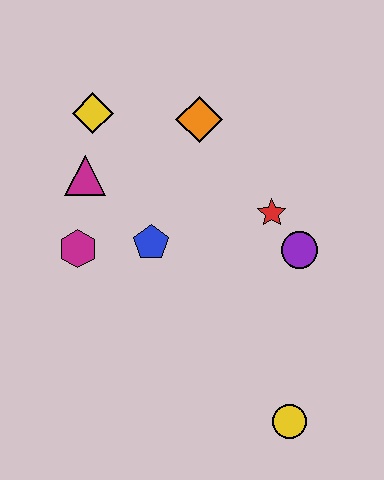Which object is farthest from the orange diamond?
The yellow circle is farthest from the orange diamond.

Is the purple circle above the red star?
No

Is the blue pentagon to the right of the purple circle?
No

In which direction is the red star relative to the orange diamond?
The red star is below the orange diamond.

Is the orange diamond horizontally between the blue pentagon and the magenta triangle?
No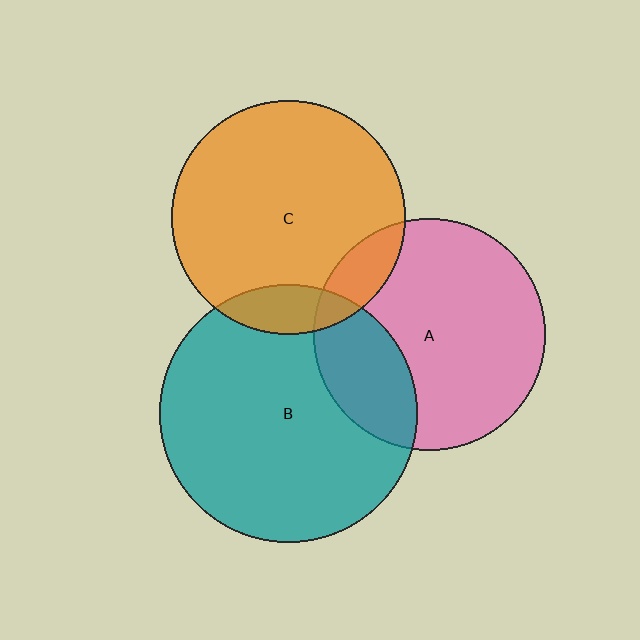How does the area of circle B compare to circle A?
Approximately 1.2 times.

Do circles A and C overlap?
Yes.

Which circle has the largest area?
Circle B (teal).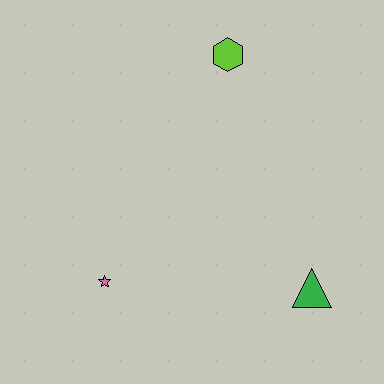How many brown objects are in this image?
There are no brown objects.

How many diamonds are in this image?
There are no diamonds.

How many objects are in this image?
There are 3 objects.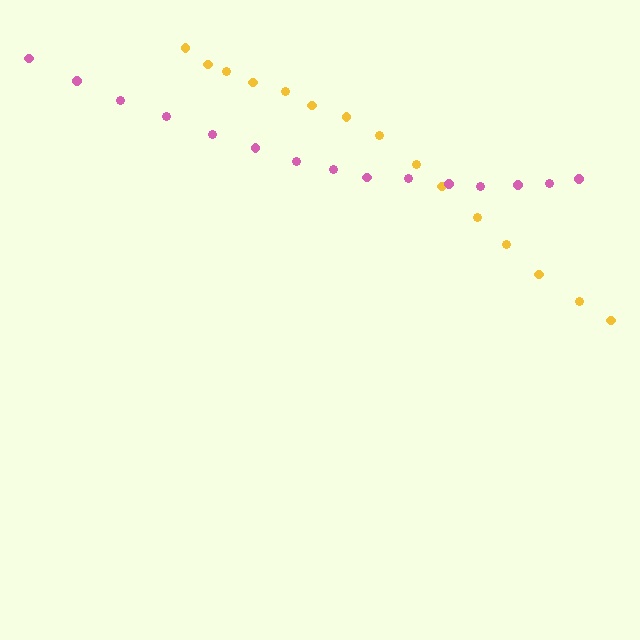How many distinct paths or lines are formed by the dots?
There are 2 distinct paths.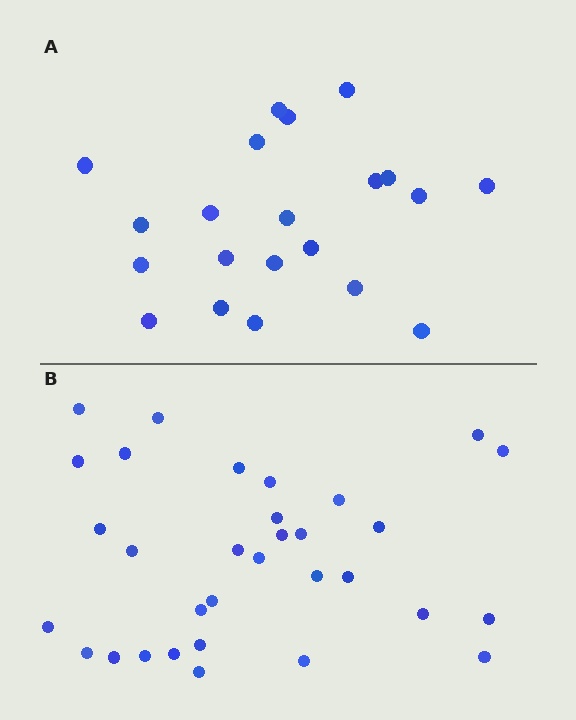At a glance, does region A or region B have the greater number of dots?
Region B (the bottom region) has more dots.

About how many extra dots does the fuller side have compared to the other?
Region B has roughly 12 or so more dots than region A.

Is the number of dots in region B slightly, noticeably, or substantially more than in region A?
Region B has substantially more. The ratio is roughly 1.5 to 1.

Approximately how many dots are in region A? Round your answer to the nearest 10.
About 20 dots. (The exact count is 21, which rounds to 20.)